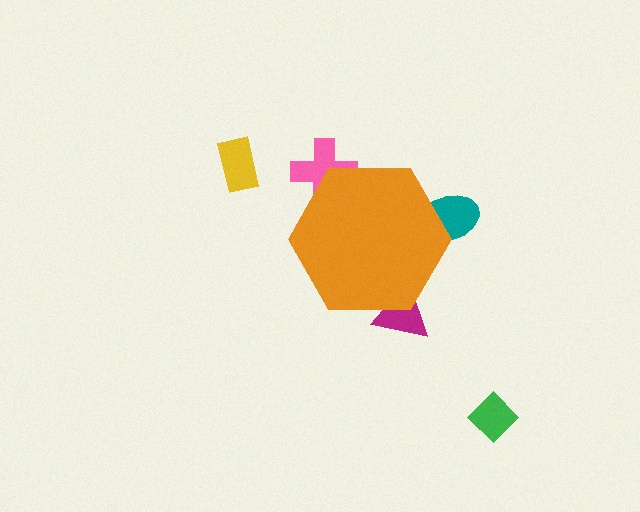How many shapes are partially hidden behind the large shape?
3 shapes are partially hidden.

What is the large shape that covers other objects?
An orange hexagon.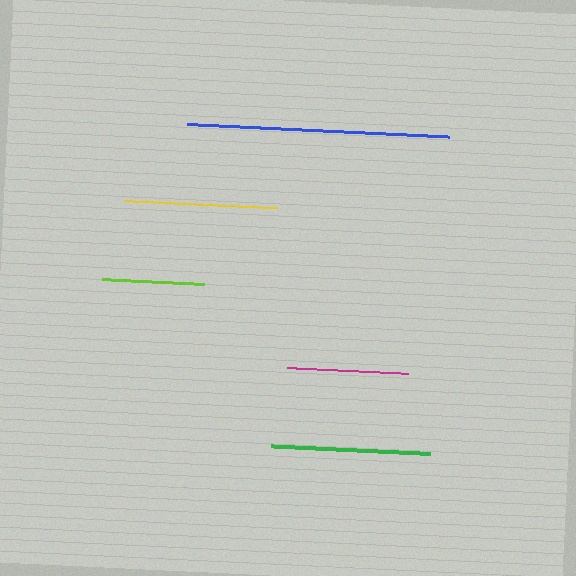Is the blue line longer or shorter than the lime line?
The blue line is longer than the lime line.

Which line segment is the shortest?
The lime line is the shortest at approximately 102 pixels.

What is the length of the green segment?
The green segment is approximately 159 pixels long.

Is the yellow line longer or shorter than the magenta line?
The yellow line is longer than the magenta line.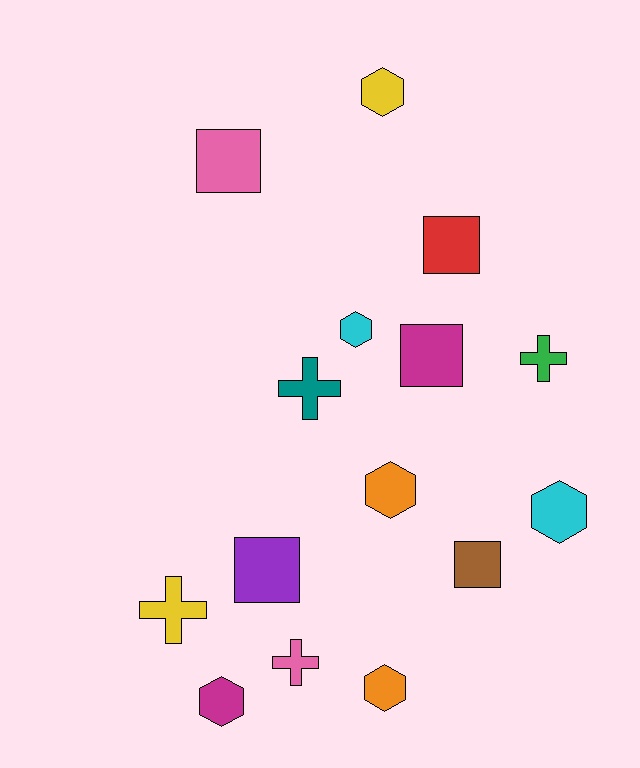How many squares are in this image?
There are 5 squares.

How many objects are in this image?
There are 15 objects.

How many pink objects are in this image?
There are 2 pink objects.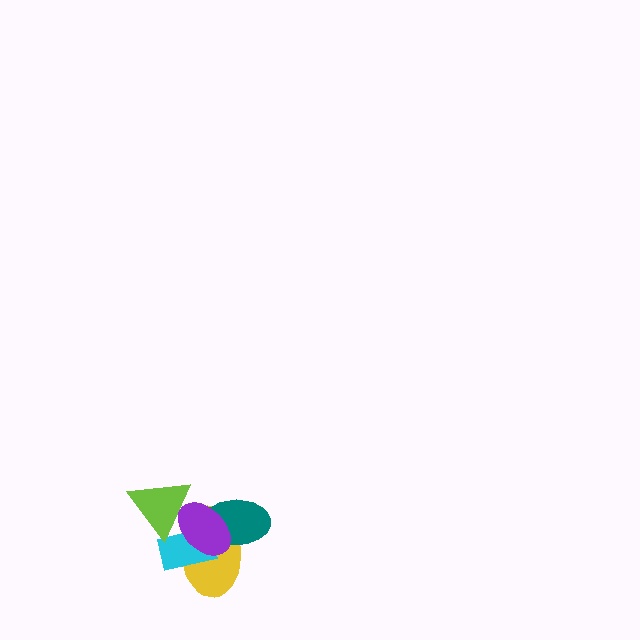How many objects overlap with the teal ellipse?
2 objects overlap with the teal ellipse.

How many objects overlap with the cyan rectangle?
3 objects overlap with the cyan rectangle.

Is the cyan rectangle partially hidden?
Yes, it is partially covered by another shape.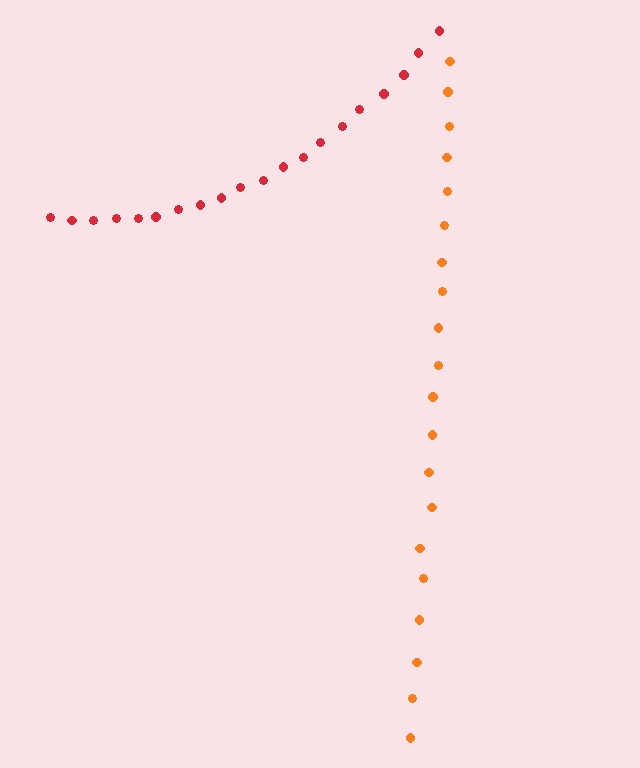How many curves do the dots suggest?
There are 2 distinct paths.